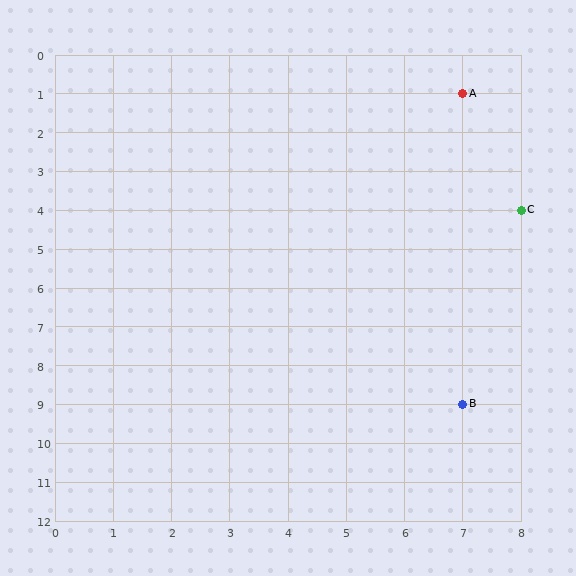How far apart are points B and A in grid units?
Points B and A are 8 rows apart.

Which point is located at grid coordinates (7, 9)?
Point B is at (7, 9).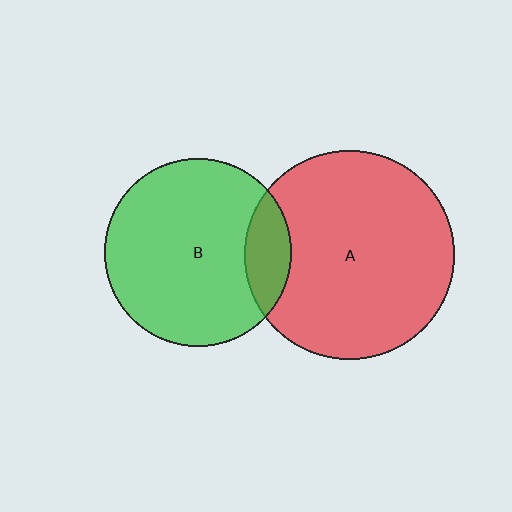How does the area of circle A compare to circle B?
Approximately 1.3 times.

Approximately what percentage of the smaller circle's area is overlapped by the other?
Approximately 15%.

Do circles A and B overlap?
Yes.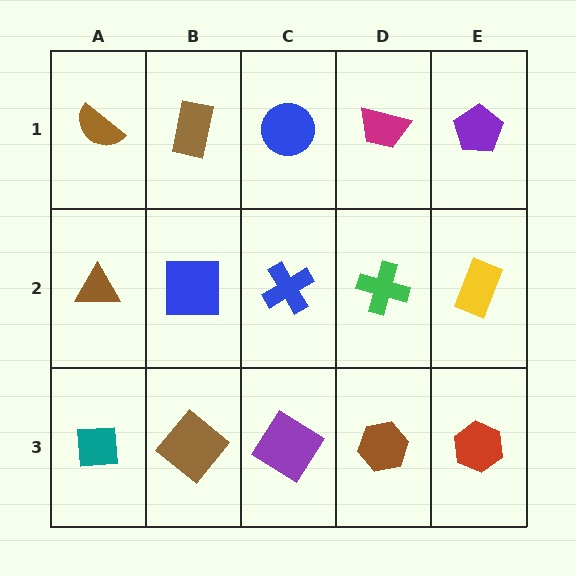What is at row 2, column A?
A brown triangle.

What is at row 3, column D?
A brown hexagon.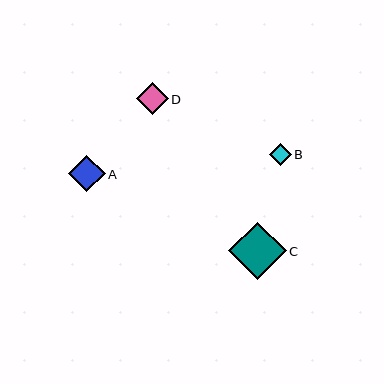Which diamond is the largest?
Diamond C is the largest with a size of approximately 57 pixels.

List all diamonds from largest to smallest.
From largest to smallest: C, A, D, B.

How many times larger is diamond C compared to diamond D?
Diamond C is approximately 1.8 times the size of diamond D.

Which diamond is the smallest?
Diamond B is the smallest with a size of approximately 22 pixels.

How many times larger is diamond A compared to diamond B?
Diamond A is approximately 1.7 times the size of diamond B.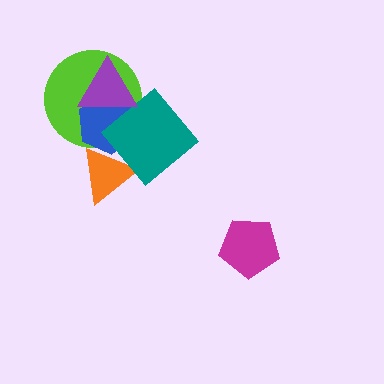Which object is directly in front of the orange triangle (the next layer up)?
The blue hexagon is directly in front of the orange triangle.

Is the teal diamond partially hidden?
No, no other shape covers it.